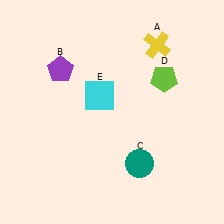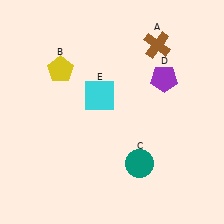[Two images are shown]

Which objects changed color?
A changed from yellow to brown. B changed from purple to yellow. D changed from lime to purple.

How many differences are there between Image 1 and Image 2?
There are 3 differences between the two images.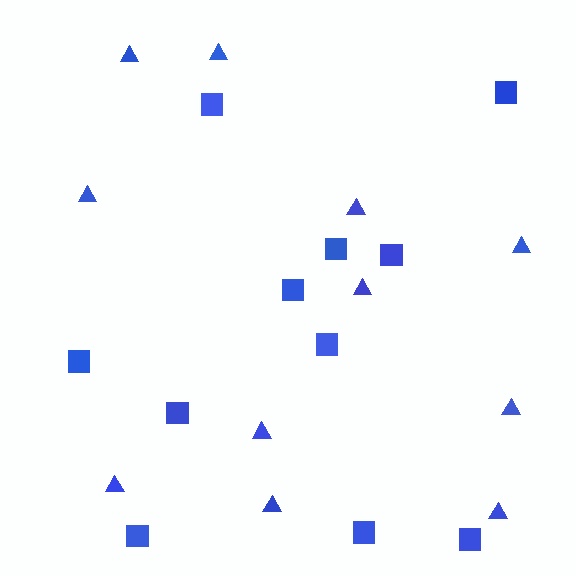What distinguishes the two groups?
There are 2 groups: one group of squares (11) and one group of triangles (11).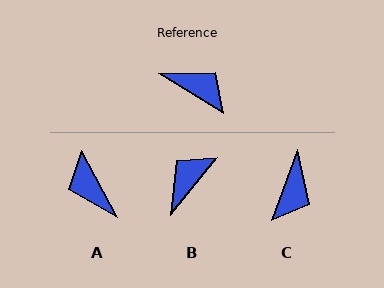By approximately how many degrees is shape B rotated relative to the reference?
Approximately 83 degrees counter-clockwise.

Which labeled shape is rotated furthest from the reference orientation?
A, about 150 degrees away.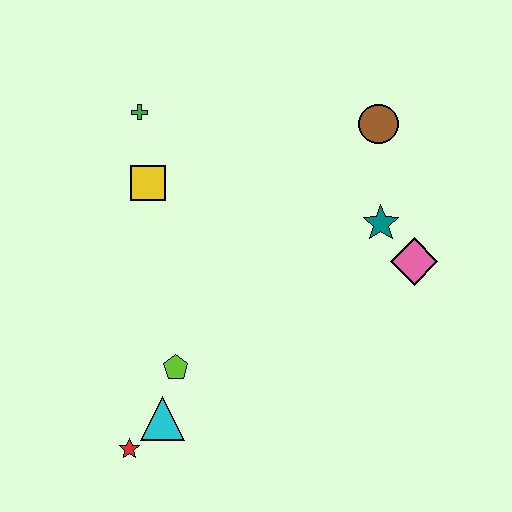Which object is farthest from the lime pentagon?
The brown circle is farthest from the lime pentagon.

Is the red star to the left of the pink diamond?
Yes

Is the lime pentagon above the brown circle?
No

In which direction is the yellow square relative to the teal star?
The yellow square is to the left of the teal star.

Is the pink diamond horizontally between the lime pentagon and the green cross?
No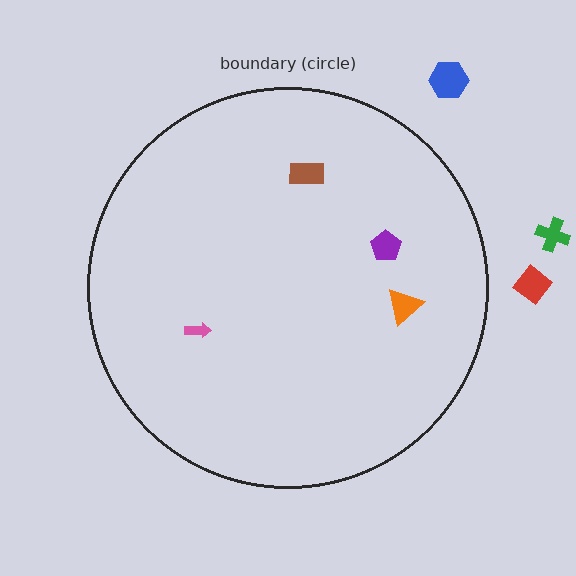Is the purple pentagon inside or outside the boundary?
Inside.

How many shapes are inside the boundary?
4 inside, 3 outside.